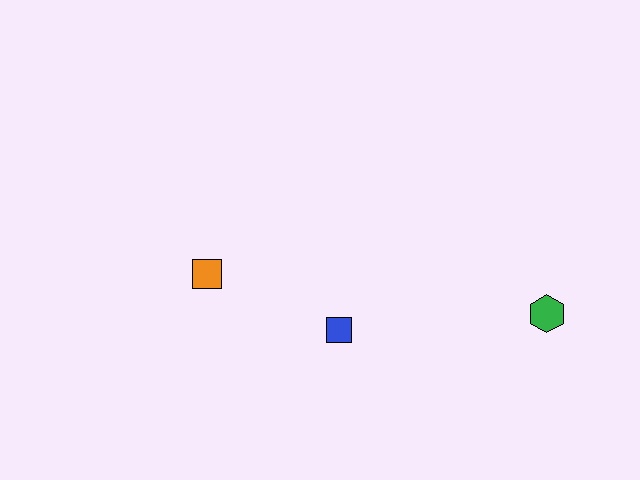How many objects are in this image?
There are 3 objects.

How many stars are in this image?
There are no stars.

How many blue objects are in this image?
There is 1 blue object.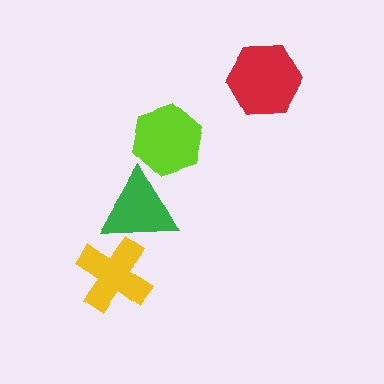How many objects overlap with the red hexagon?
0 objects overlap with the red hexagon.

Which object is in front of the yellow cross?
The green triangle is in front of the yellow cross.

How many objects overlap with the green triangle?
1 object overlaps with the green triangle.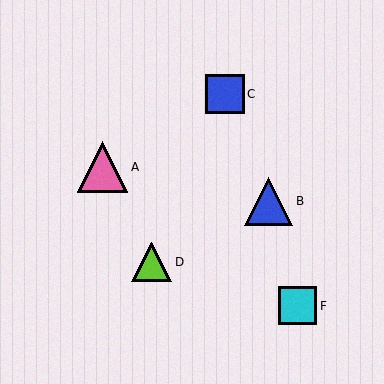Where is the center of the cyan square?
The center of the cyan square is at (298, 306).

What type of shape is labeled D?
Shape D is a lime triangle.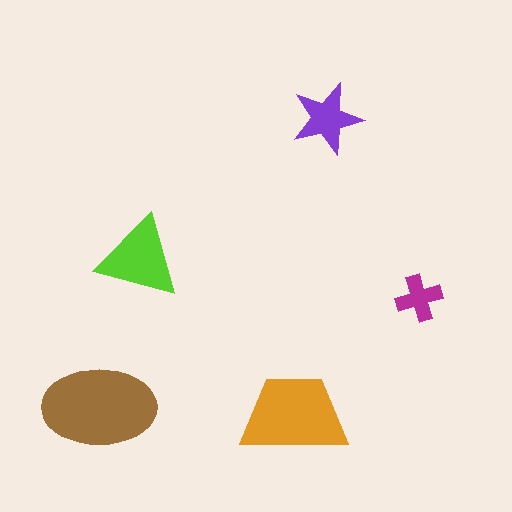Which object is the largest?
The brown ellipse.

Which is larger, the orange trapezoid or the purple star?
The orange trapezoid.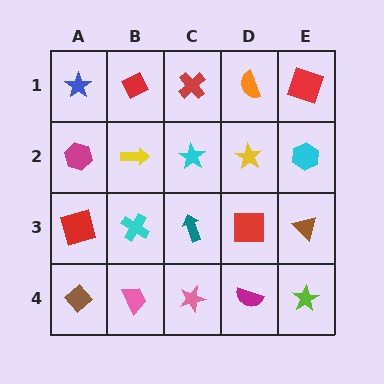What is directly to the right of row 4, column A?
A pink trapezoid.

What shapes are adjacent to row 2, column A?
A blue star (row 1, column A), a red square (row 3, column A), a yellow arrow (row 2, column B).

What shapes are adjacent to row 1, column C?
A cyan star (row 2, column C), a red diamond (row 1, column B), an orange semicircle (row 1, column D).